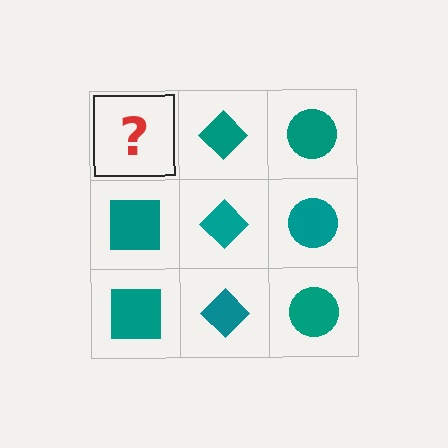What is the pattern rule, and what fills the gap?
The rule is that each column has a consistent shape. The gap should be filled with a teal square.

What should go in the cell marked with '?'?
The missing cell should contain a teal square.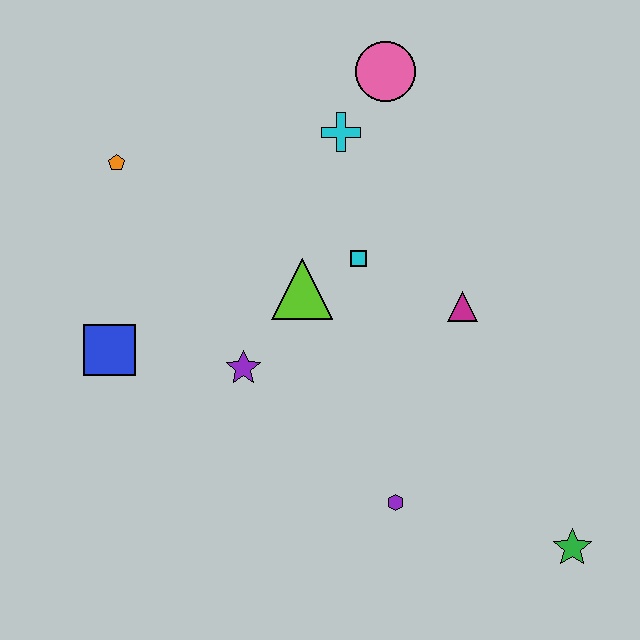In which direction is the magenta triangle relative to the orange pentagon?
The magenta triangle is to the right of the orange pentagon.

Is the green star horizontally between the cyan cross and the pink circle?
No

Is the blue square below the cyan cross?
Yes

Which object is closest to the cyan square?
The lime triangle is closest to the cyan square.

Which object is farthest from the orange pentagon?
The green star is farthest from the orange pentagon.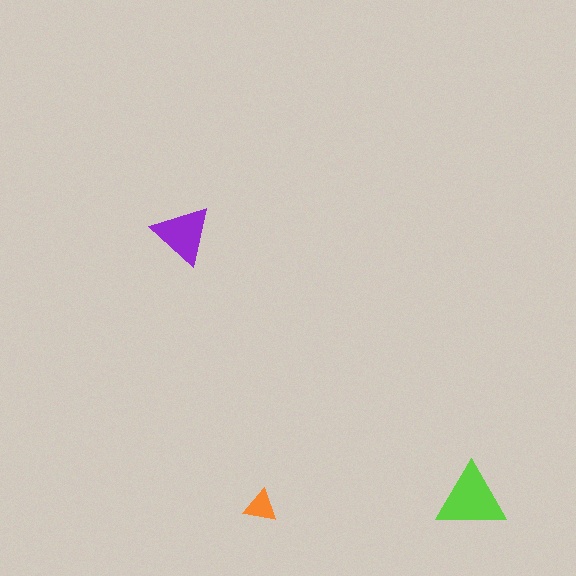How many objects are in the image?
There are 3 objects in the image.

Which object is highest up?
The purple triangle is topmost.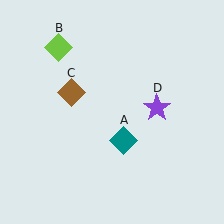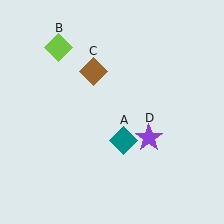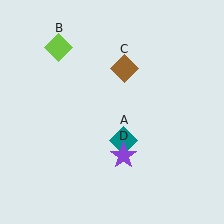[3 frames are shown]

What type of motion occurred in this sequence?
The brown diamond (object C), purple star (object D) rotated clockwise around the center of the scene.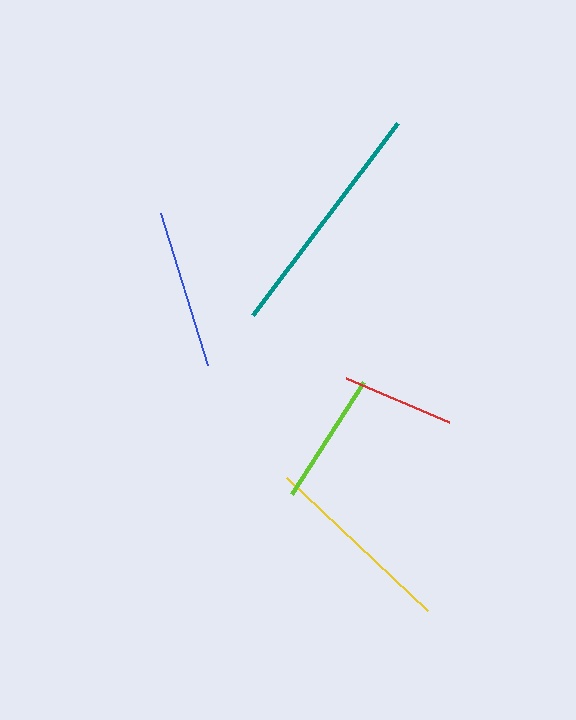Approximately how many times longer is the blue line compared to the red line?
The blue line is approximately 1.4 times the length of the red line.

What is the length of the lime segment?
The lime segment is approximately 133 pixels long.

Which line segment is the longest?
The teal line is the longest at approximately 241 pixels.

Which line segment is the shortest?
The red line is the shortest at approximately 112 pixels.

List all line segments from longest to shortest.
From longest to shortest: teal, yellow, blue, lime, red.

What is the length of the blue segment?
The blue segment is approximately 159 pixels long.